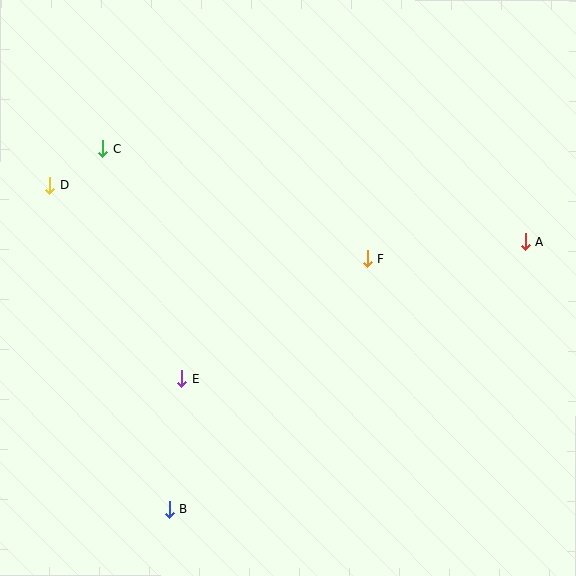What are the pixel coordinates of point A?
Point A is at (526, 242).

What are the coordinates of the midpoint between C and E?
The midpoint between C and E is at (142, 263).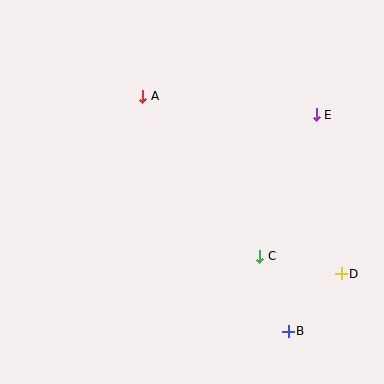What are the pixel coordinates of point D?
Point D is at (341, 274).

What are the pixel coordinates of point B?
Point B is at (288, 331).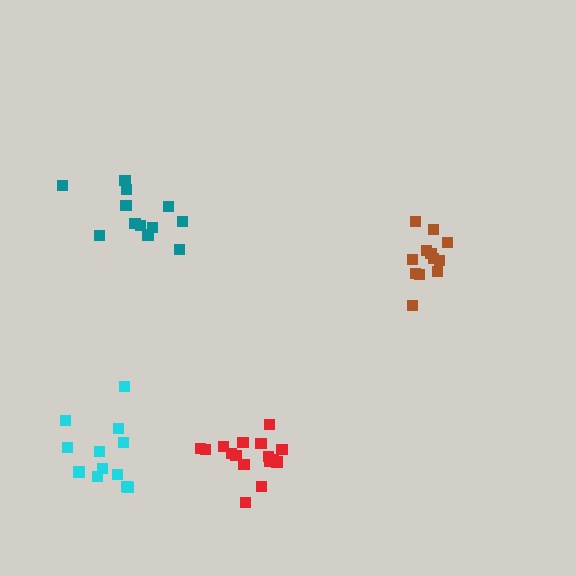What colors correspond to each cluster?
The clusters are colored: brown, teal, red, cyan.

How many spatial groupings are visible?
There are 4 spatial groupings.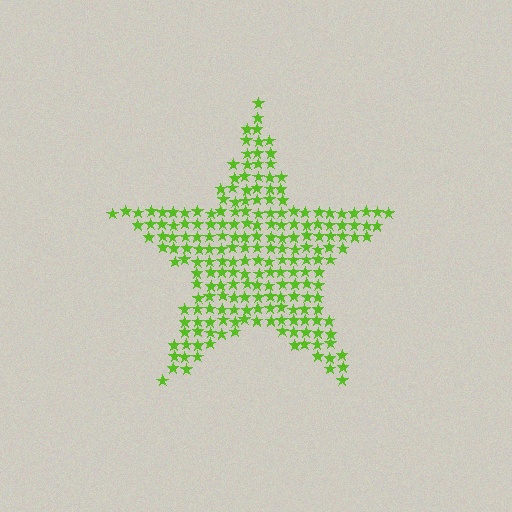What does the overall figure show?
The overall figure shows a star.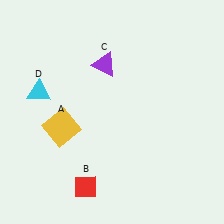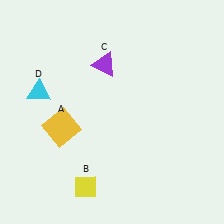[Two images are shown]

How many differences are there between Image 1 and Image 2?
There is 1 difference between the two images.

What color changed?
The diamond (B) changed from red in Image 1 to yellow in Image 2.